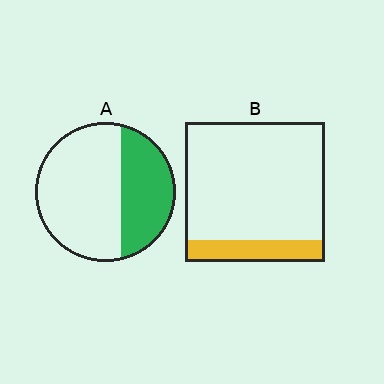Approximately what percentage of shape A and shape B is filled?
A is approximately 35% and B is approximately 15%.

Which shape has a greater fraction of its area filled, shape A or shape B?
Shape A.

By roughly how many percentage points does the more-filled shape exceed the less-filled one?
By roughly 20 percentage points (A over B).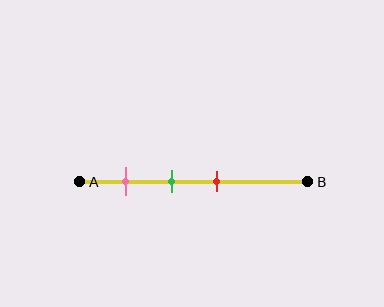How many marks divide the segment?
There are 3 marks dividing the segment.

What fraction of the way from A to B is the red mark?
The red mark is approximately 60% (0.6) of the way from A to B.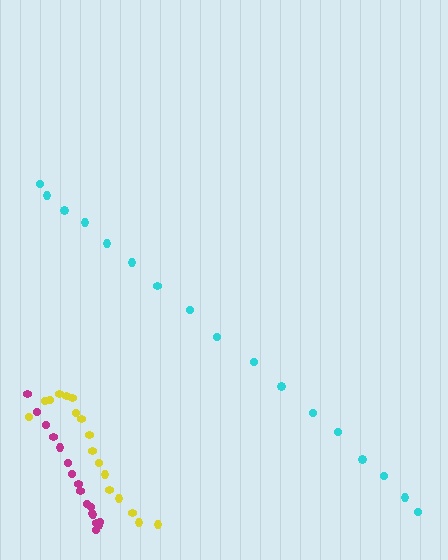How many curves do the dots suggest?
There are 3 distinct paths.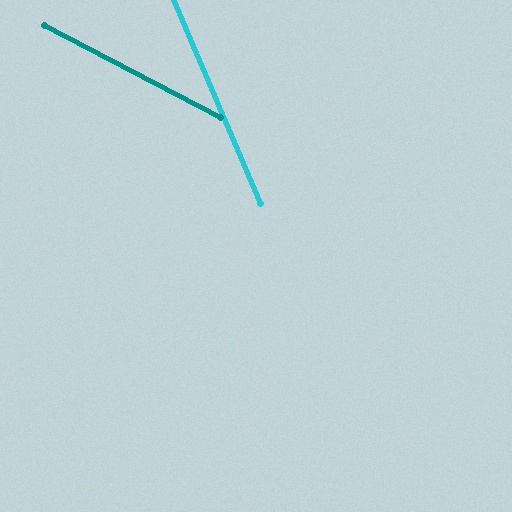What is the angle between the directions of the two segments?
Approximately 39 degrees.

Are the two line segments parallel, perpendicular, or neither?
Neither parallel nor perpendicular — they differ by about 39°.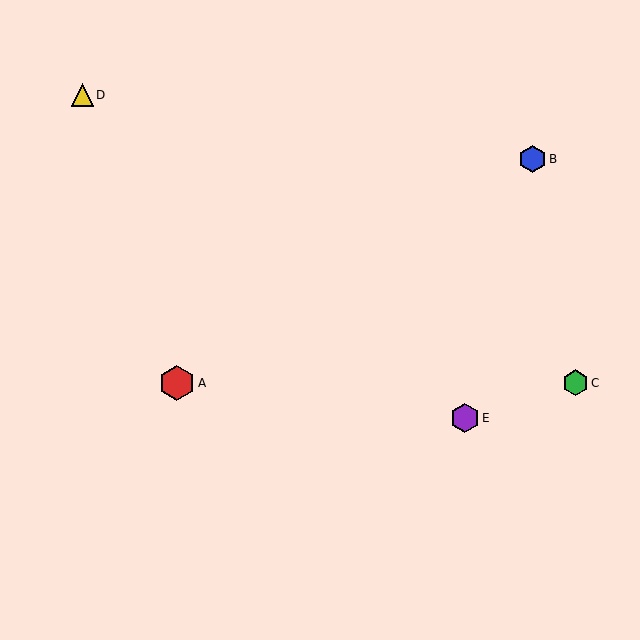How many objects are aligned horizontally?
2 objects (A, C) are aligned horizontally.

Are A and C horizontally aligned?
Yes, both are at y≈383.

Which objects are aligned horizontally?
Objects A, C are aligned horizontally.